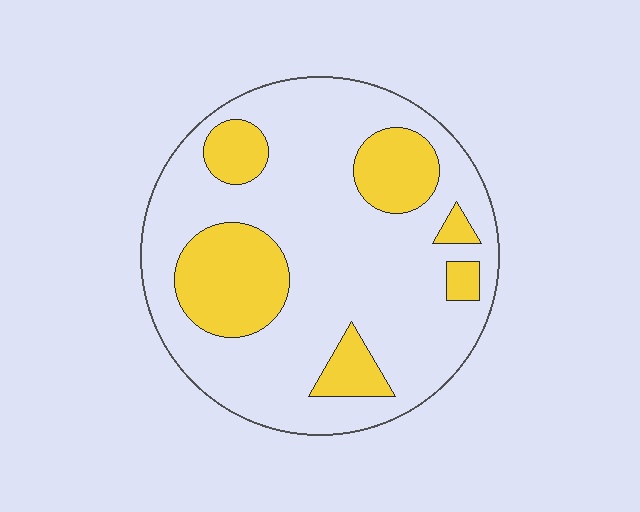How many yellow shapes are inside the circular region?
6.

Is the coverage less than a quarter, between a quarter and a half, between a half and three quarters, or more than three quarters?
Between a quarter and a half.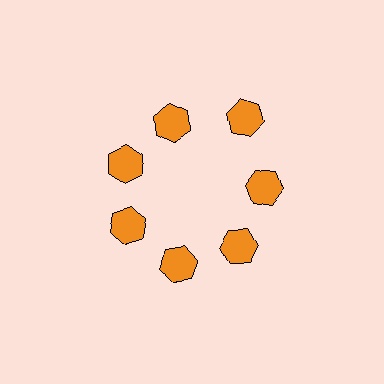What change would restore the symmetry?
The symmetry would be restored by moving it inward, back onto the ring so that all 7 hexagons sit at equal angles and equal distance from the center.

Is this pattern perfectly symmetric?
No. The 7 orange hexagons are arranged in a ring, but one element near the 1 o'clock position is pushed outward from the center, breaking the 7-fold rotational symmetry.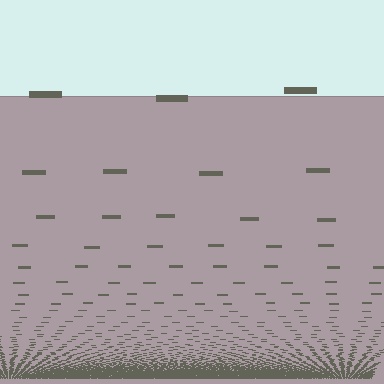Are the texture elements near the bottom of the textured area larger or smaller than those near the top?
Smaller. The gradient is inverted — elements near the bottom are smaller and denser.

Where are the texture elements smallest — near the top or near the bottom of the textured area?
Near the bottom.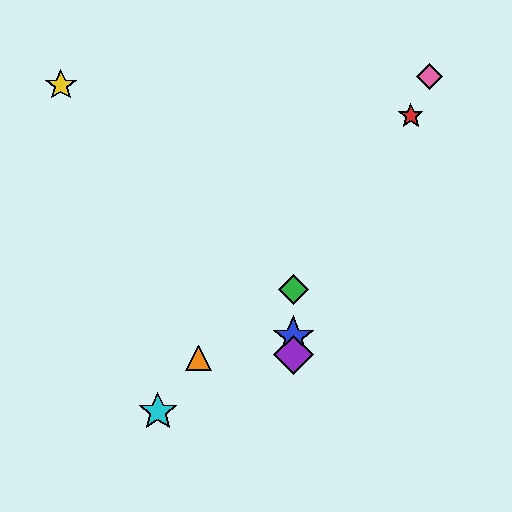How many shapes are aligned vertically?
3 shapes (the blue star, the green diamond, the purple diamond) are aligned vertically.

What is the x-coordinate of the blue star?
The blue star is at x≈293.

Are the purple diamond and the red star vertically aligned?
No, the purple diamond is at x≈293 and the red star is at x≈411.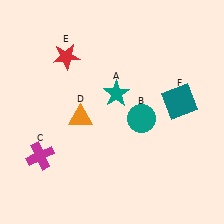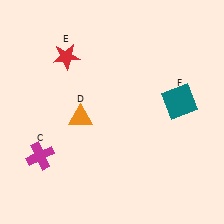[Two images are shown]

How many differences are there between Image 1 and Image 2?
There are 2 differences between the two images.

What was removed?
The teal circle (B), the teal star (A) were removed in Image 2.